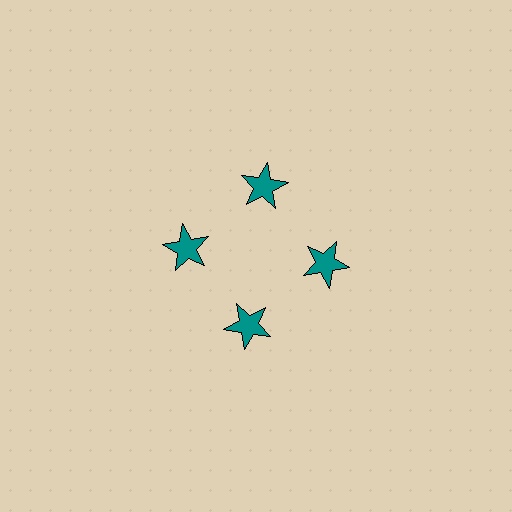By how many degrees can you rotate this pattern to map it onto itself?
The pattern maps onto itself every 90 degrees of rotation.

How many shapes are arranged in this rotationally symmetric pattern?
There are 4 shapes, arranged in 4 groups of 1.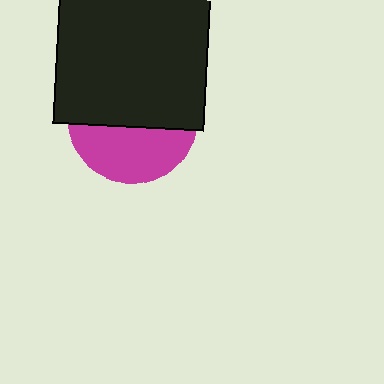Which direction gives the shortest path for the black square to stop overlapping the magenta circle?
Moving up gives the shortest separation.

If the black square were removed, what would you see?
You would see the complete magenta circle.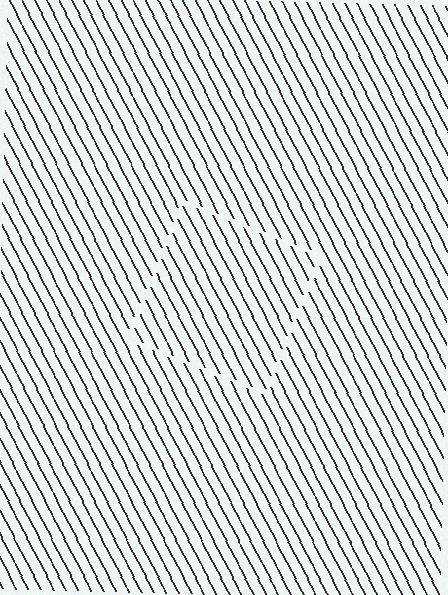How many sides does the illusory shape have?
4 sides — the line-ends trace a square.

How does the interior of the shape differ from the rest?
The interior of the shape contains the same grating, shifted by half a period — the contour is defined by the phase discontinuity where line-ends from the inner and outer gratings abut.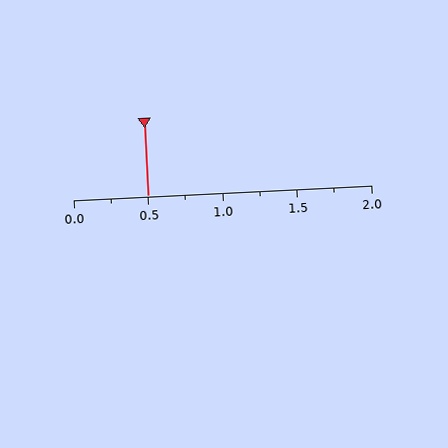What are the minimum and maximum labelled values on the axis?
The axis runs from 0.0 to 2.0.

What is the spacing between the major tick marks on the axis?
The major ticks are spaced 0.5 apart.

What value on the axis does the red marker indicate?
The marker indicates approximately 0.5.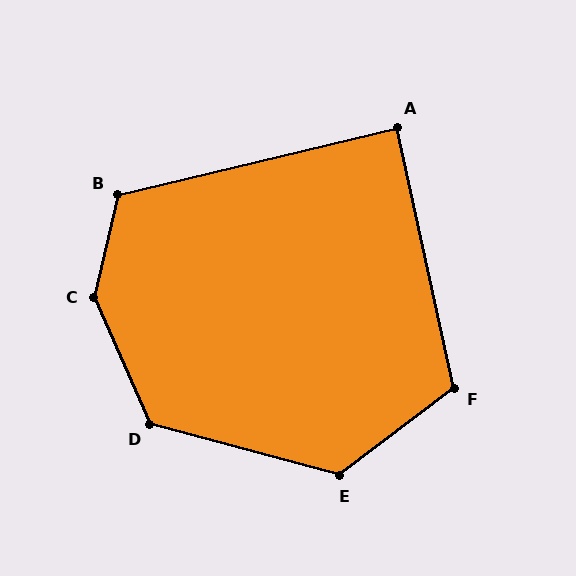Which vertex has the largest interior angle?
C, at approximately 143 degrees.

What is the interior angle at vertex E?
Approximately 128 degrees (obtuse).